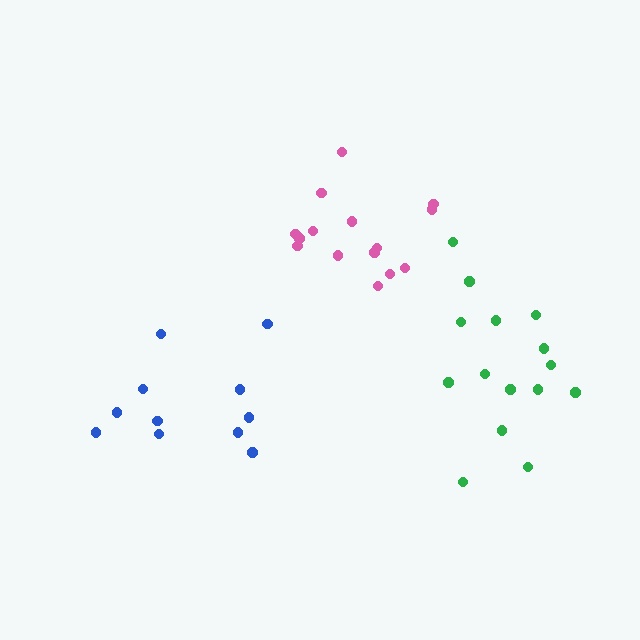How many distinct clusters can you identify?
There are 3 distinct clusters.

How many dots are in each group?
Group 1: 11 dots, Group 2: 15 dots, Group 3: 15 dots (41 total).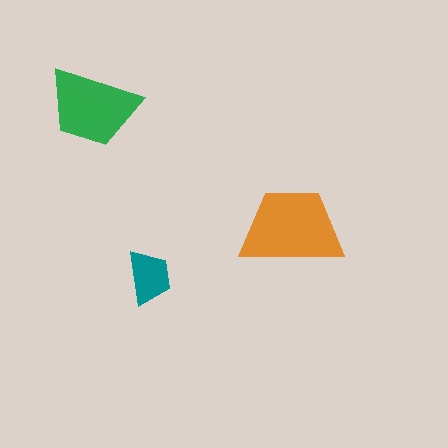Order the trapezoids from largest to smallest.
the orange one, the green one, the teal one.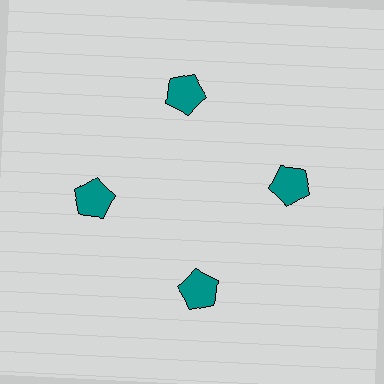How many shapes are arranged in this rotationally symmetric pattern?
There are 4 shapes, arranged in 4 groups of 1.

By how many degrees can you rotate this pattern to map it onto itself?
The pattern maps onto itself every 90 degrees of rotation.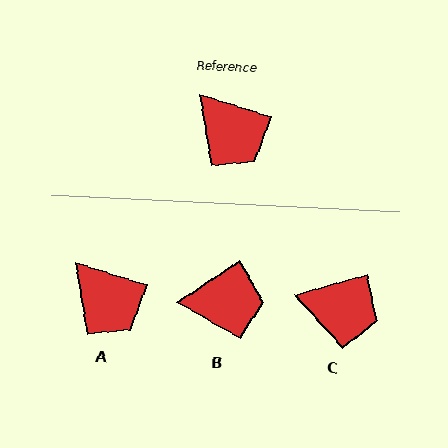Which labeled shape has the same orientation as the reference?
A.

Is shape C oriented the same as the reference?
No, it is off by about 32 degrees.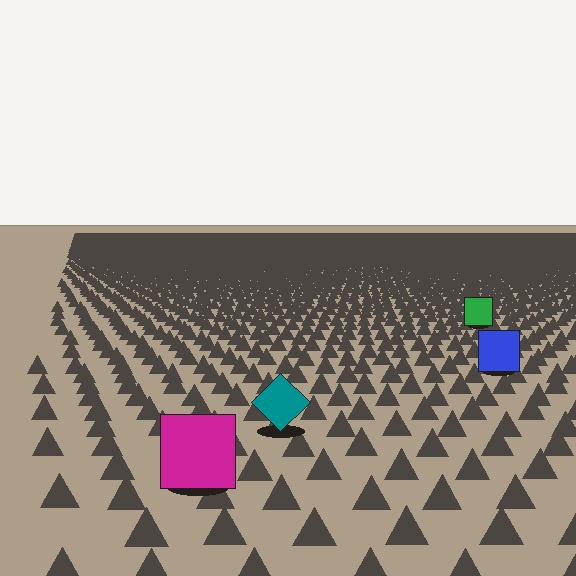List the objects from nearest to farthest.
From nearest to farthest: the magenta square, the teal diamond, the blue square, the green square.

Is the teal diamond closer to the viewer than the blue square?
Yes. The teal diamond is closer — you can tell from the texture gradient: the ground texture is coarser near it.